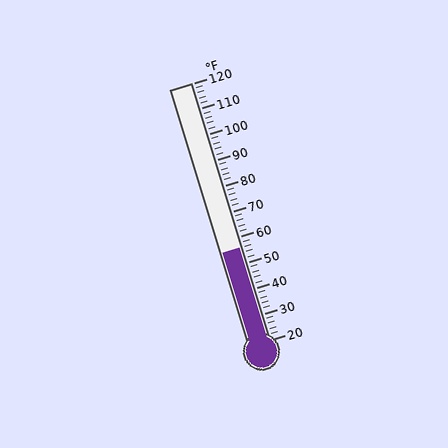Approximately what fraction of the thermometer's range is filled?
The thermometer is filled to approximately 35% of its range.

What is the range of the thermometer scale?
The thermometer scale ranges from 20°F to 120°F.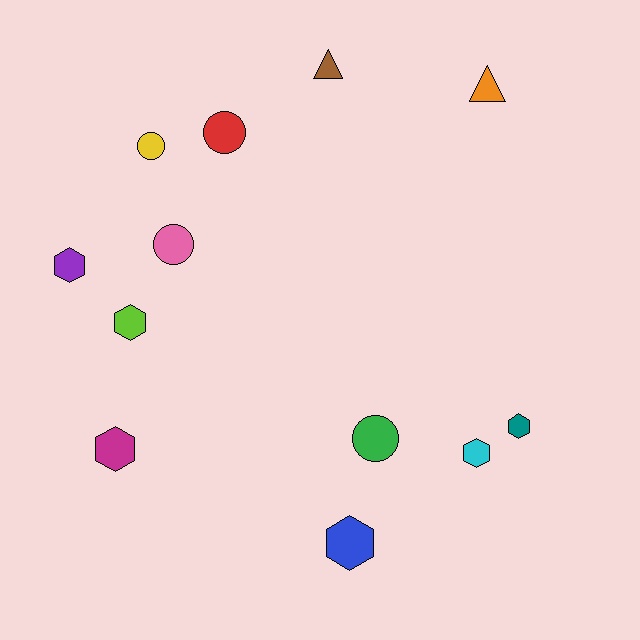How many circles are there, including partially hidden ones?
There are 4 circles.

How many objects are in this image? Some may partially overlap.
There are 12 objects.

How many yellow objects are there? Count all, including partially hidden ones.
There is 1 yellow object.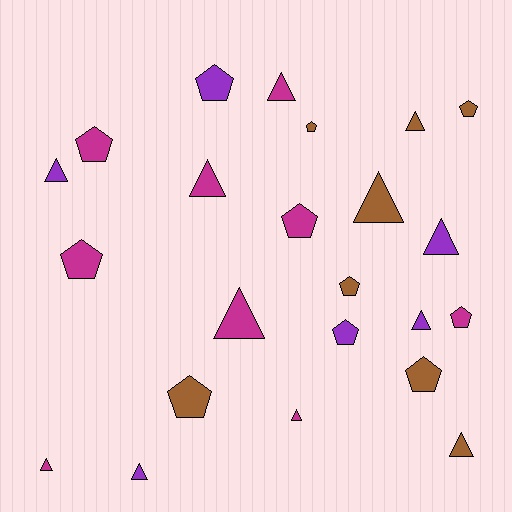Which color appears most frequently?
Magenta, with 9 objects.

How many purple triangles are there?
There are 4 purple triangles.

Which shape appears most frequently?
Triangle, with 12 objects.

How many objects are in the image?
There are 23 objects.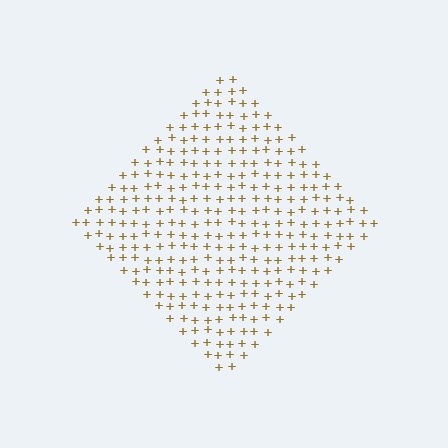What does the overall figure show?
The overall figure shows a diamond.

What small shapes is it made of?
It is made of small plus signs.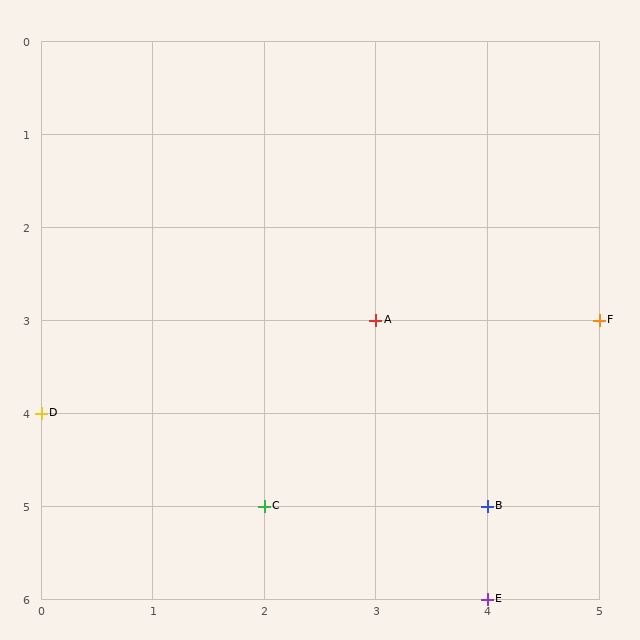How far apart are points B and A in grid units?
Points B and A are 1 column and 2 rows apart (about 2.2 grid units diagonally).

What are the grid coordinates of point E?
Point E is at grid coordinates (4, 6).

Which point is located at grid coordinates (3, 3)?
Point A is at (3, 3).